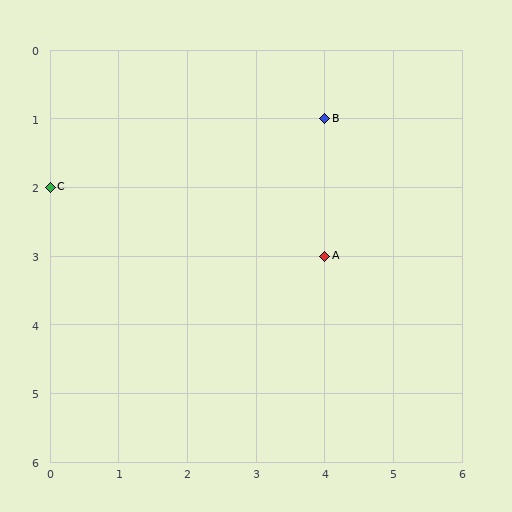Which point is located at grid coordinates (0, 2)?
Point C is at (0, 2).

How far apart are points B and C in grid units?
Points B and C are 4 columns and 1 row apart (about 4.1 grid units diagonally).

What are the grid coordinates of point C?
Point C is at grid coordinates (0, 2).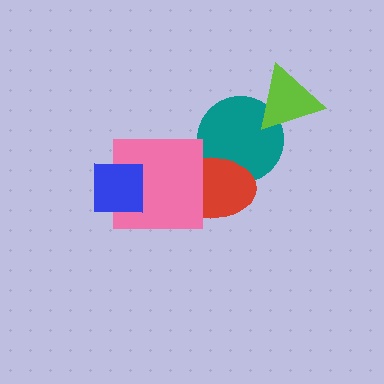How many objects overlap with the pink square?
2 objects overlap with the pink square.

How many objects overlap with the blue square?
1 object overlaps with the blue square.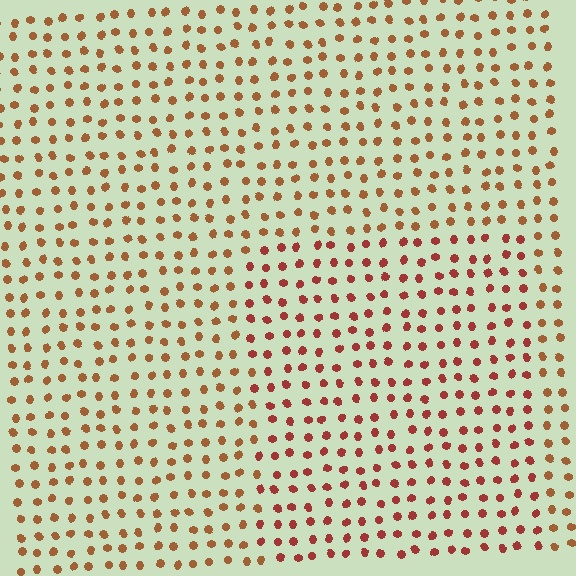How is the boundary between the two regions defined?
The boundary is defined purely by a slight shift in hue (about 24 degrees). Spacing, size, and orientation are identical on both sides.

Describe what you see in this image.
The image is filled with small brown elements in a uniform arrangement. A rectangle-shaped region is visible where the elements are tinted to a slightly different hue, forming a subtle color boundary.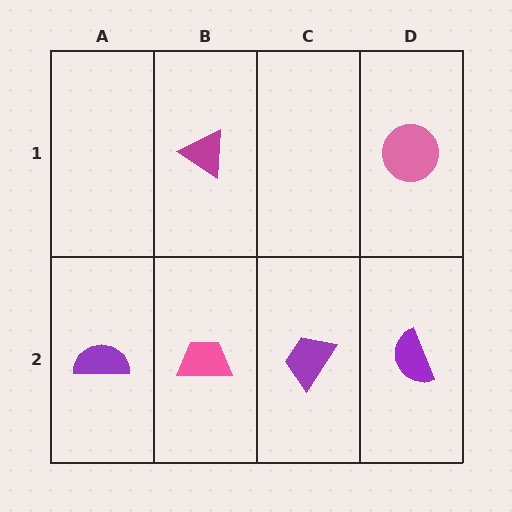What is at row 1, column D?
A pink circle.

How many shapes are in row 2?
4 shapes.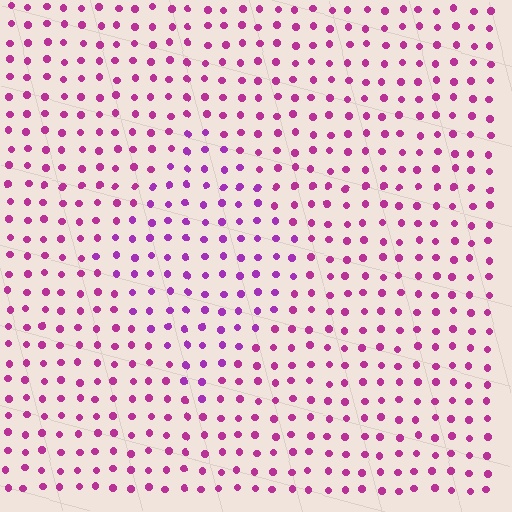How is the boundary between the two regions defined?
The boundary is defined purely by a slight shift in hue (about 25 degrees). Spacing, size, and orientation are identical on both sides.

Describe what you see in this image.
The image is filled with small magenta elements in a uniform arrangement. A diamond-shaped region is visible where the elements are tinted to a slightly different hue, forming a subtle color boundary.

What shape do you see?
I see a diamond.